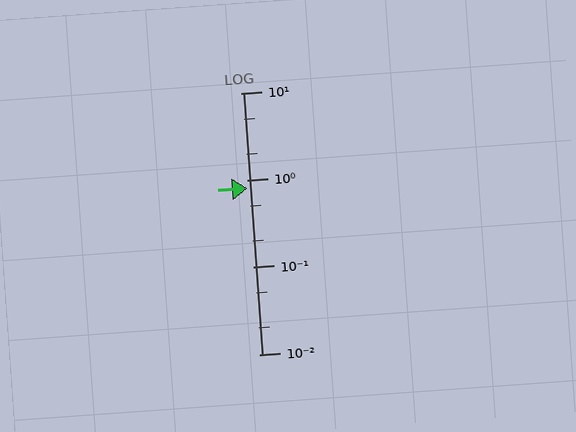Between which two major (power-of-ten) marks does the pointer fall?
The pointer is between 0.1 and 1.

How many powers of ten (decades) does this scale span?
The scale spans 3 decades, from 0.01 to 10.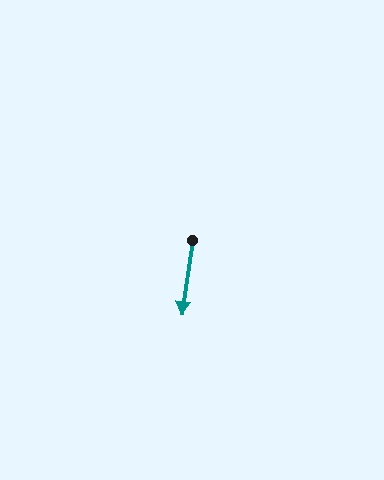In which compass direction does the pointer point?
South.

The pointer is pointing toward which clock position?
Roughly 6 o'clock.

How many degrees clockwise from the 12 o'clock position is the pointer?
Approximately 188 degrees.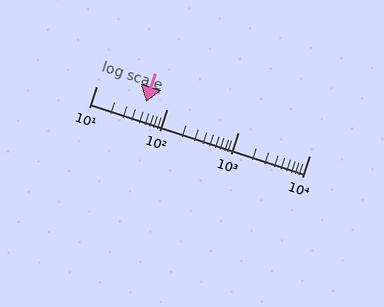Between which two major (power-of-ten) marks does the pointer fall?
The pointer is between 10 and 100.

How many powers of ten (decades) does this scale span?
The scale spans 3 decades, from 10 to 10000.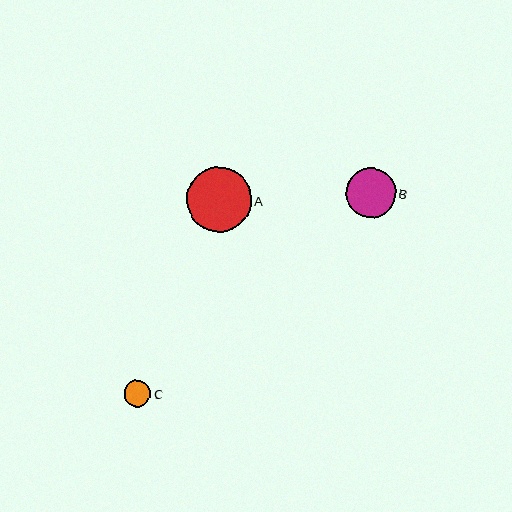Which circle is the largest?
Circle A is the largest with a size of approximately 65 pixels.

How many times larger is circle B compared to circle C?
Circle B is approximately 1.9 times the size of circle C.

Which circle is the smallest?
Circle C is the smallest with a size of approximately 26 pixels.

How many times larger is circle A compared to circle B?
Circle A is approximately 1.3 times the size of circle B.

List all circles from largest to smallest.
From largest to smallest: A, B, C.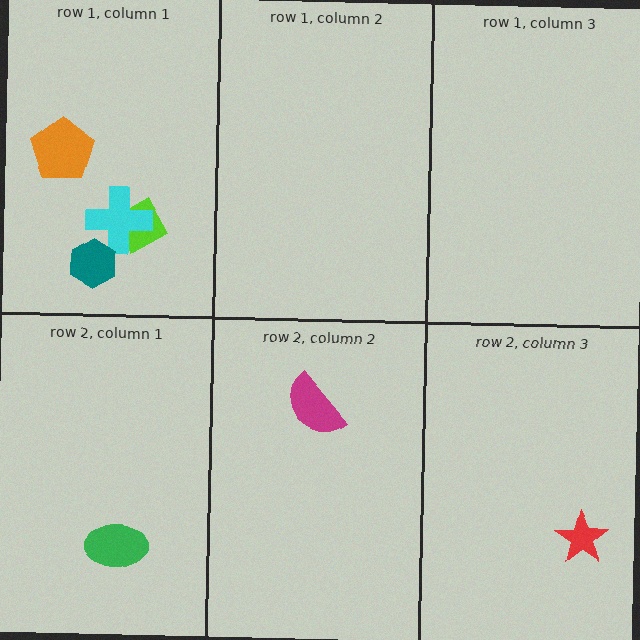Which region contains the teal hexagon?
The row 1, column 1 region.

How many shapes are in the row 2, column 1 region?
1.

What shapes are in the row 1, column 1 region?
The lime diamond, the orange pentagon, the cyan cross, the teal hexagon.